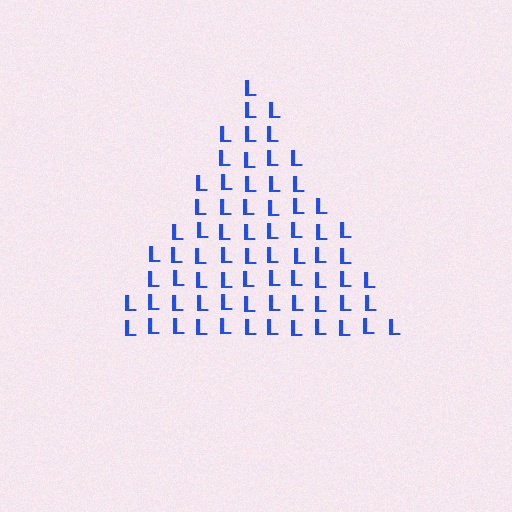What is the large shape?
The large shape is a triangle.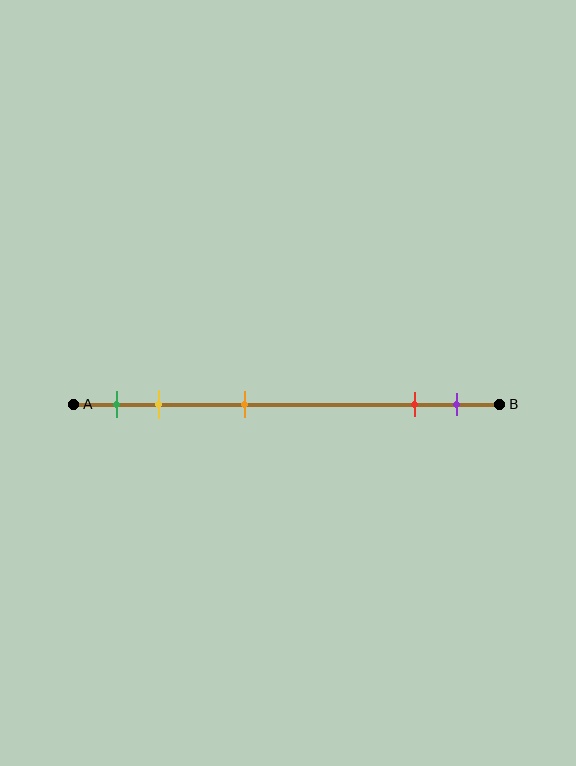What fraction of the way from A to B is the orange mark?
The orange mark is approximately 40% (0.4) of the way from A to B.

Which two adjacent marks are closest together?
The red and purple marks are the closest adjacent pair.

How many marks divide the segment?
There are 5 marks dividing the segment.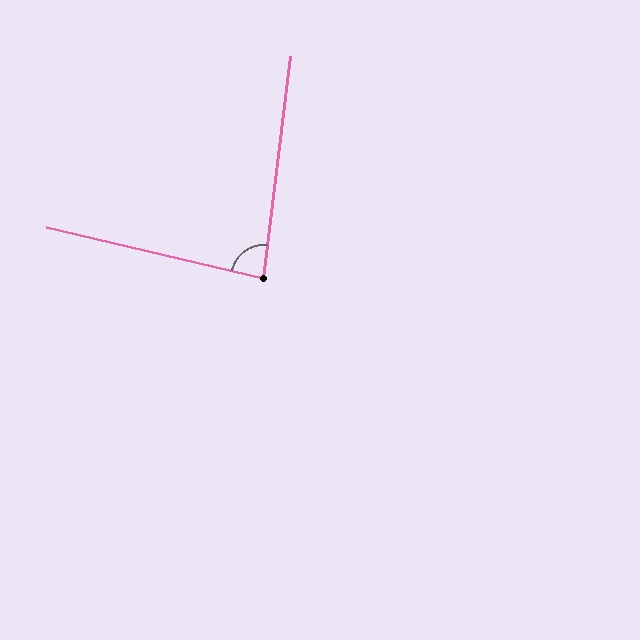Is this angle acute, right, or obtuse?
It is acute.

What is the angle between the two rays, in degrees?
Approximately 84 degrees.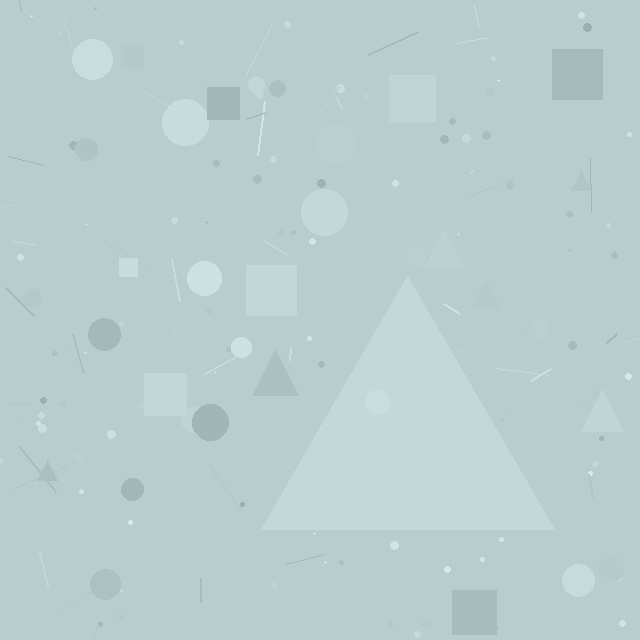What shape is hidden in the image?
A triangle is hidden in the image.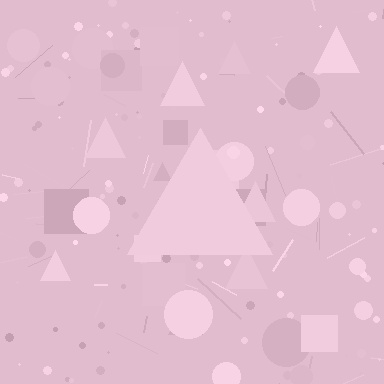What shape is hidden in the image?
A triangle is hidden in the image.